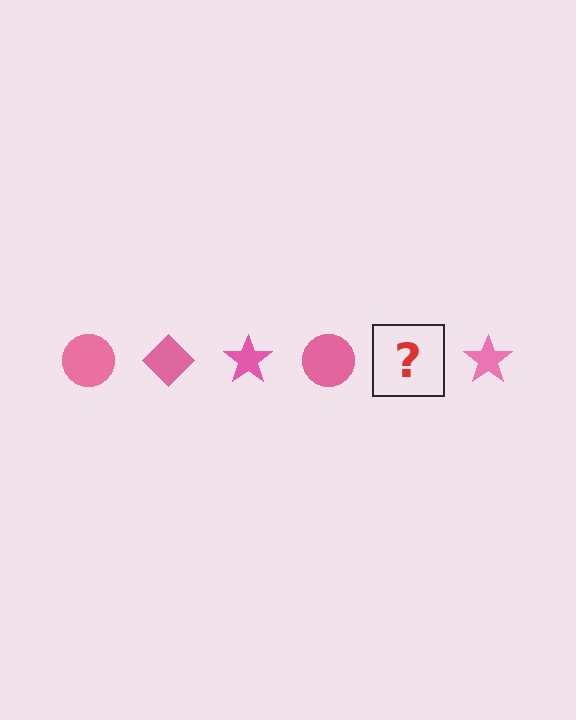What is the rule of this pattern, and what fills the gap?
The rule is that the pattern cycles through circle, diamond, star shapes in pink. The gap should be filled with a pink diamond.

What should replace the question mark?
The question mark should be replaced with a pink diamond.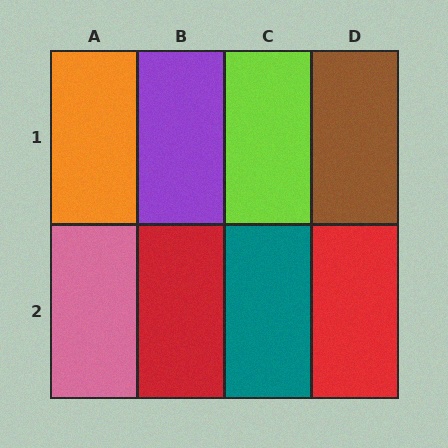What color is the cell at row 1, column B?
Purple.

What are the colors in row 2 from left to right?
Pink, red, teal, red.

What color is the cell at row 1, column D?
Brown.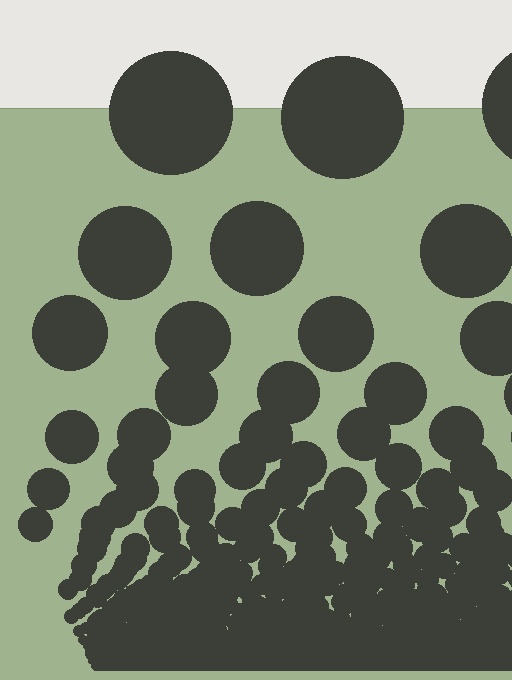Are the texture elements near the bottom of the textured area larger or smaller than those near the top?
Smaller. The gradient is inverted — elements near the bottom are smaller and denser.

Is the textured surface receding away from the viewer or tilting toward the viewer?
The surface appears to tilt toward the viewer. Texture elements get larger and sparser toward the top.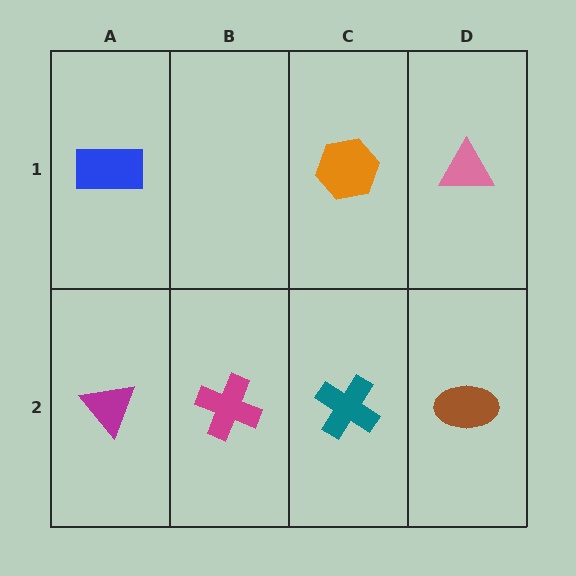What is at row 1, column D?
A pink triangle.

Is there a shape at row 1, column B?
No, that cell is empty.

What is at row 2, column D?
A brown ellipse.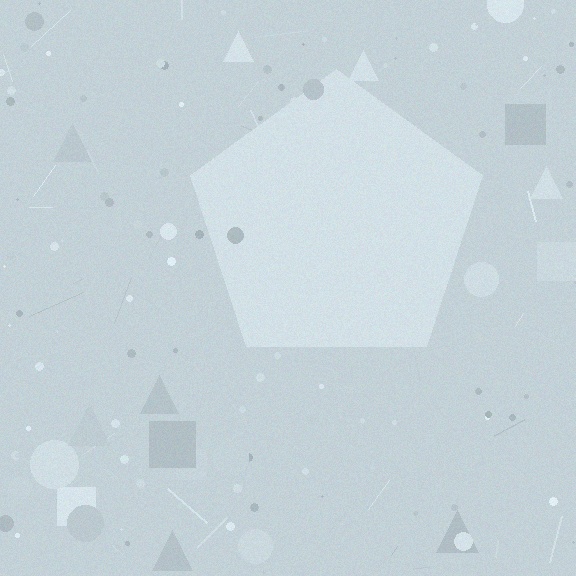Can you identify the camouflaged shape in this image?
The camouflaged shape is a pentagon.